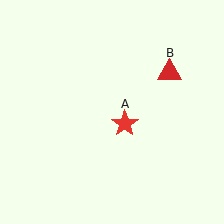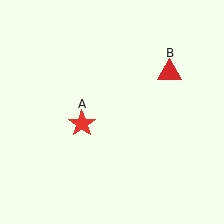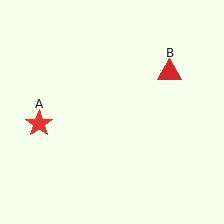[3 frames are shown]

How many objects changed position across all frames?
1 object changed position: red star (object A).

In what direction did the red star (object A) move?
The red star (object A) moved left.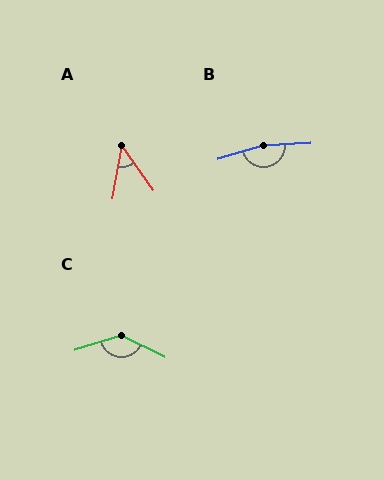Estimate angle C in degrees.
Approximately 137 degrees.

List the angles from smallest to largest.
A (46°), C (137°), B (165°).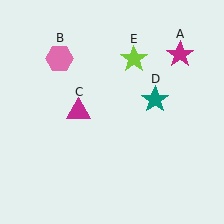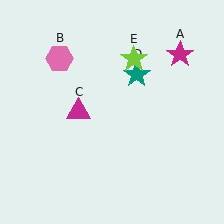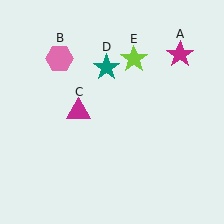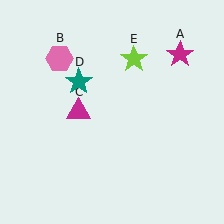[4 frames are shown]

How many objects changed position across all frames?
1 object changed position: teal star (object D).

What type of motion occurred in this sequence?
The teal star (object D) rotated counterclockwise around the center of the scene.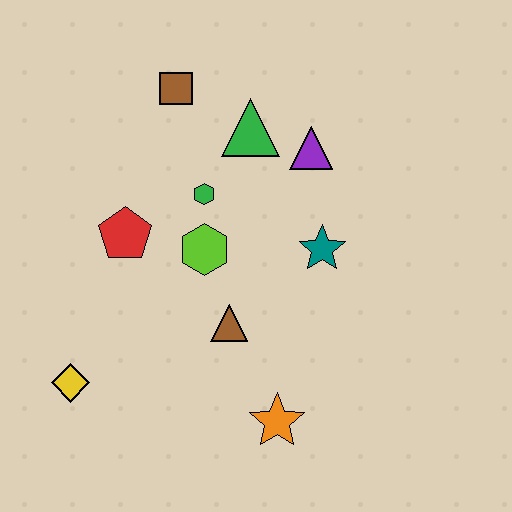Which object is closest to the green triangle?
The purple triangle is closest to the green triangle.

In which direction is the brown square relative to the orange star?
The brown square is above the orange star.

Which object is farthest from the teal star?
The yellow diamond is farthest from the teal star.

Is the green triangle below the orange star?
No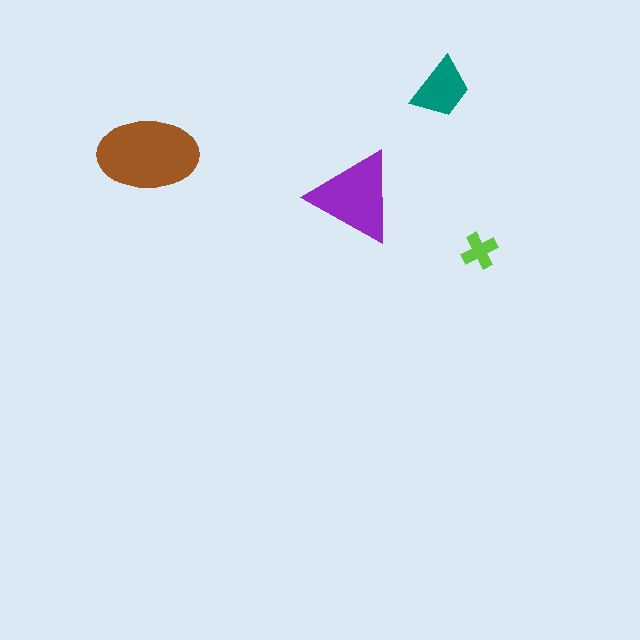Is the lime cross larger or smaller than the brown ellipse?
Smaller.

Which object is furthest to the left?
The brown ellipse is leftmost.